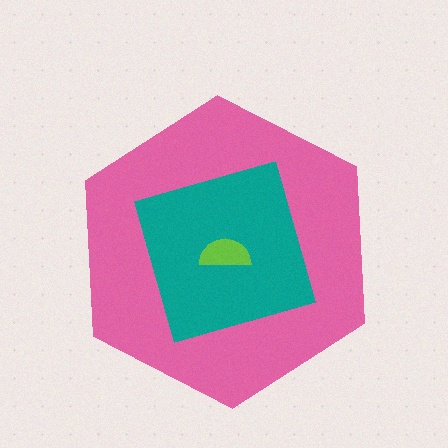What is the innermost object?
The lime semicircle.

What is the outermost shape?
The pink hexagon.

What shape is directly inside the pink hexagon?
The teal diamond.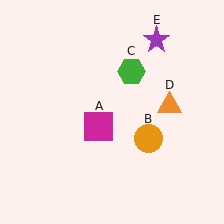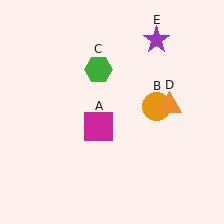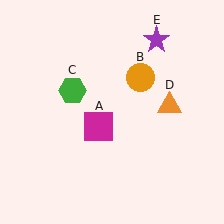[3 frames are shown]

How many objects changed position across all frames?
2 objects changed position: orange circle (object B), green hexagon (object C).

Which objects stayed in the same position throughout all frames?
Magenta square (object A) and orange triangle (object D) and purple star (object E) remained stationary.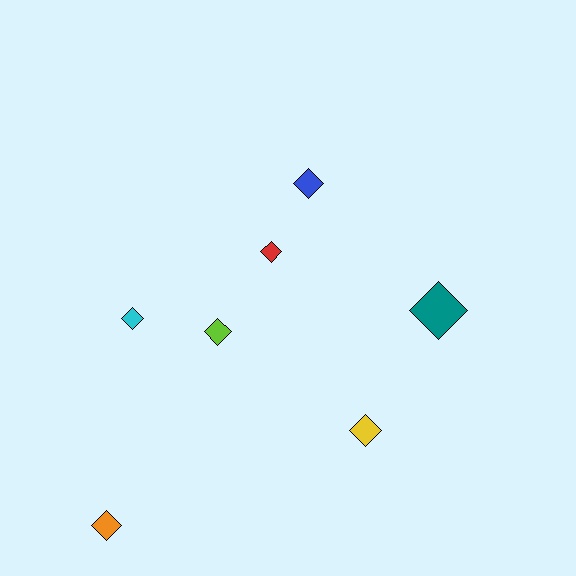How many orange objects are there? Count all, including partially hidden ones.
There is 1 orange object.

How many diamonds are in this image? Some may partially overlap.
There are 7 diamonds.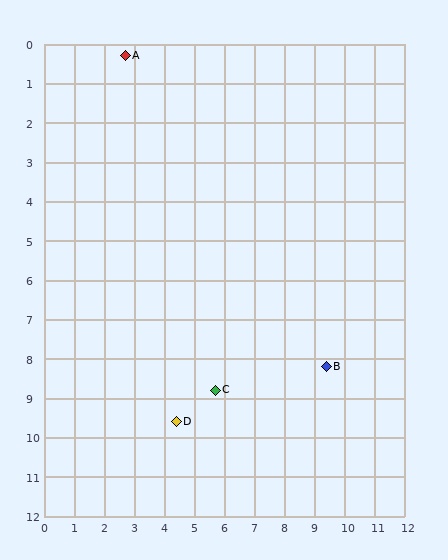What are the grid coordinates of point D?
Point D is at approximately (4.4, 9.6).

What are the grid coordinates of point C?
Point C is at approximately (5.7, 8.8).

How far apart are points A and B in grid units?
Points A and B are about 10.4 grid units apart.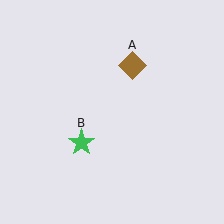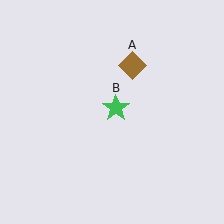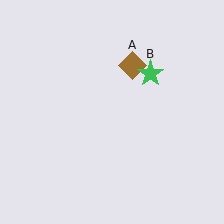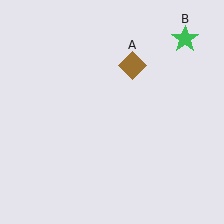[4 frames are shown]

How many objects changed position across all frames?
1 object changed position: green star (object B).